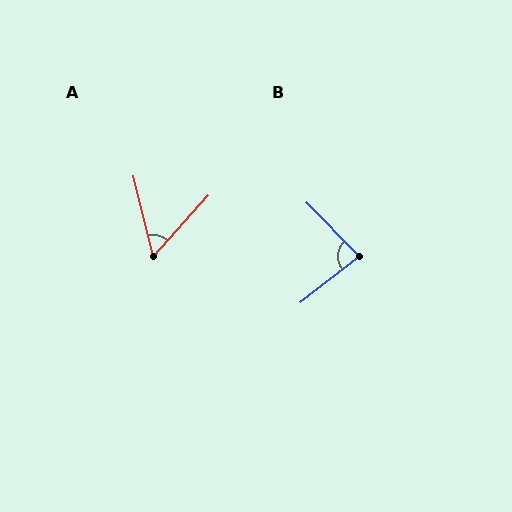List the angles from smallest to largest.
A (56°), B (83°).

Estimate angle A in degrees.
Approximately 56 degrees.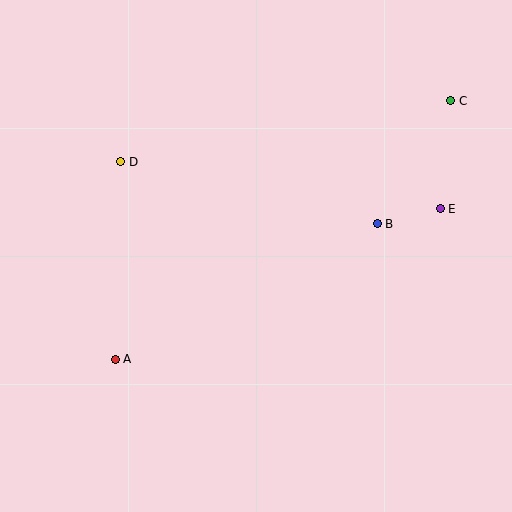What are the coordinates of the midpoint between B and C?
The midpoint between B and C is at (414, 162).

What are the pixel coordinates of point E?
Point E is at (440, 209).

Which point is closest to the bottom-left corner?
Point A is closest to the bottom-left corner.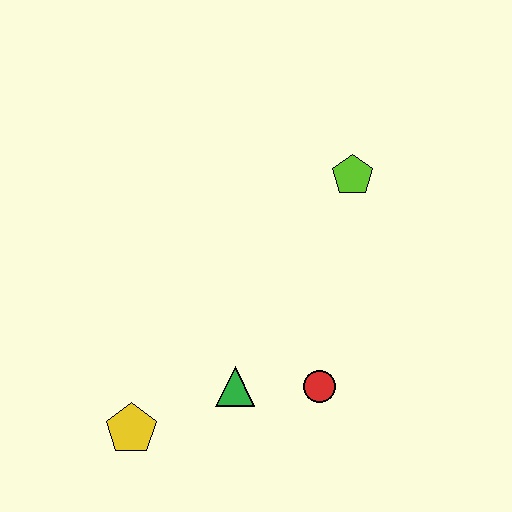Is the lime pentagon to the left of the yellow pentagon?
No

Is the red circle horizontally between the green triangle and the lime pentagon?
Yes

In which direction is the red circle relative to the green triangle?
The red circle is to the right of the green triangle.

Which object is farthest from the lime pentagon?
The yellow pentagon is farthest from the lime pentagon.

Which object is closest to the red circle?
The green triangle is closest to the red circle.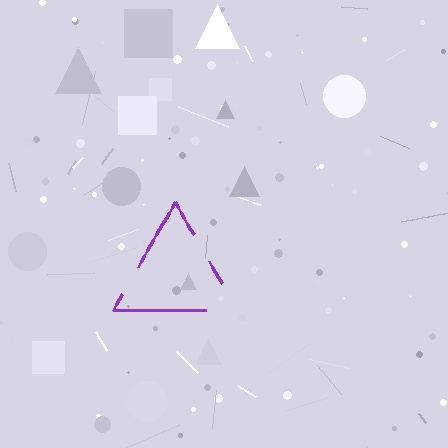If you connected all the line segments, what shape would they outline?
They would outline a triangle.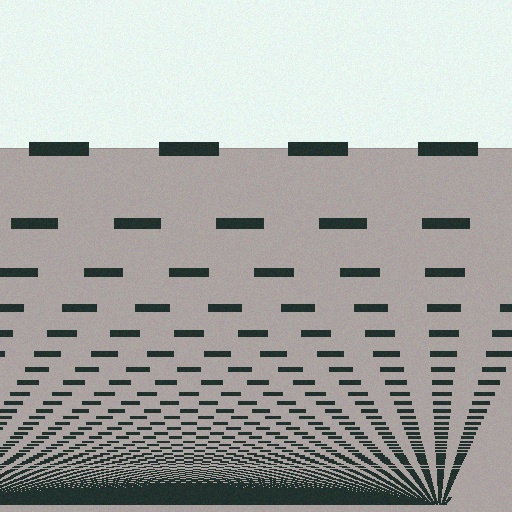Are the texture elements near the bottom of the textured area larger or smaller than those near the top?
Smaller. The gradient is inverted — elements near the bottom are smaller and denser.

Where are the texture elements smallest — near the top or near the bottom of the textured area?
Near the bottom.